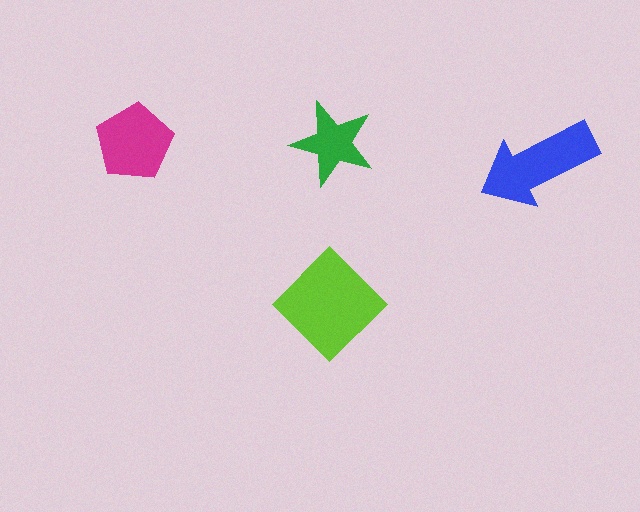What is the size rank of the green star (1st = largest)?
4th.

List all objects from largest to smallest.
The lime diamond, the blue arrow, the magenta pentagon, the green star.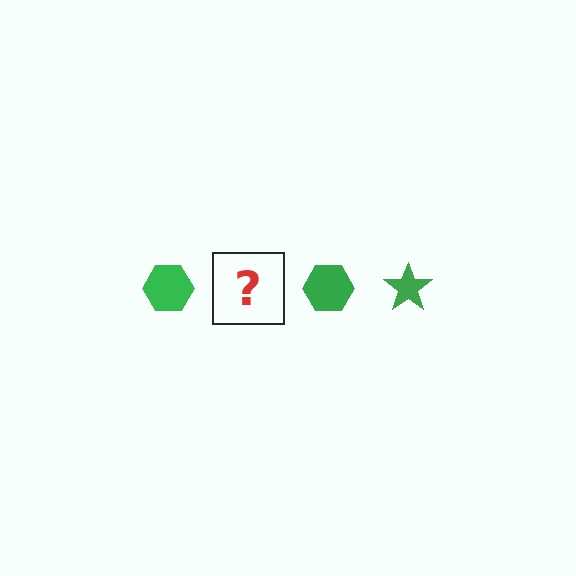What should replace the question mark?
The question mark should be replaced with a green star.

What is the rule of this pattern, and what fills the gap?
The rule is that the pattern cycles through hexagon, star shapes in green. The gap should be filled with a green star.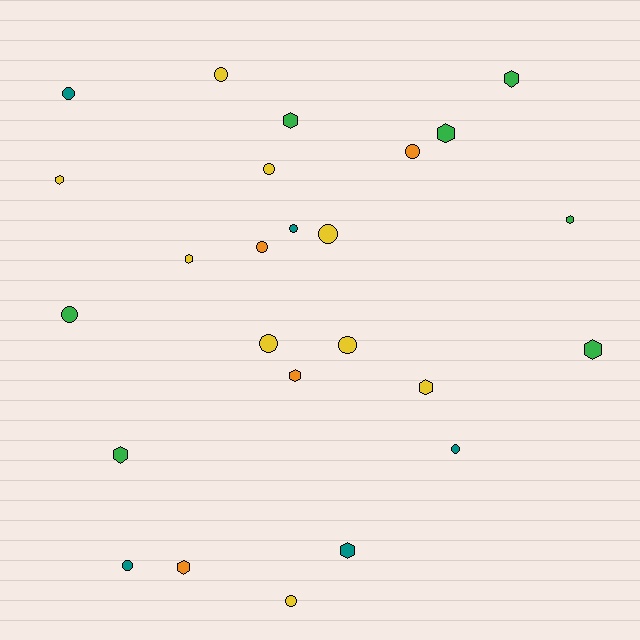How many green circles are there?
There is 1 green circle.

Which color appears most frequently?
Yellow, with 9 objects.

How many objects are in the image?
There are 25 objects.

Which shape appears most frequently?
Circle, with 13 objects.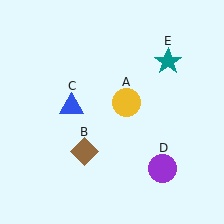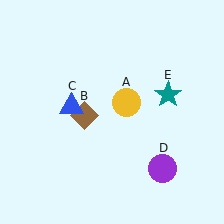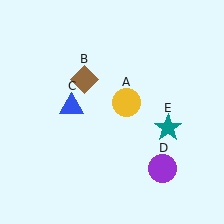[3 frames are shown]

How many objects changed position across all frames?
2 objects changed position: brown diamond (object B), teal star (object E).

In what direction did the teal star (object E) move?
The teal star (object E) moved down.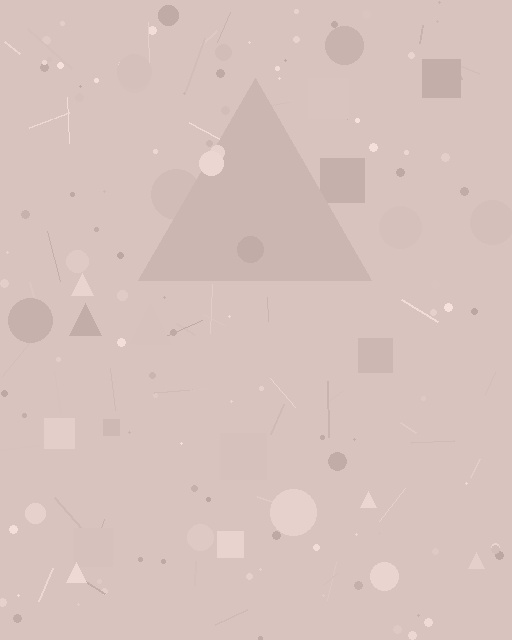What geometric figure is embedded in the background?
A triangle is embedded in the background.